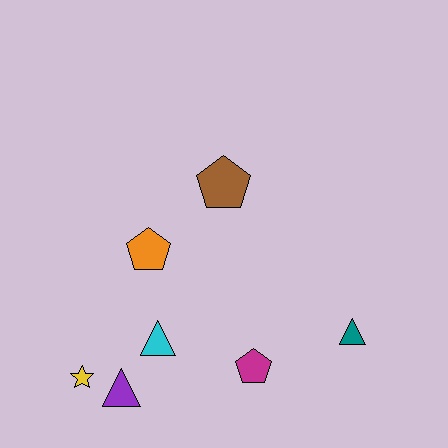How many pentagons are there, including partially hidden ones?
There are 3 pentagons.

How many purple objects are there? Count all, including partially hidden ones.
There is 1 purple object.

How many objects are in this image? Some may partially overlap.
There are 7 objects.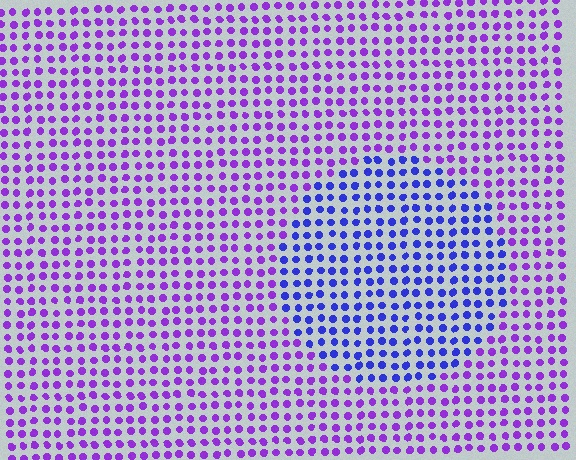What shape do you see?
I see a circle.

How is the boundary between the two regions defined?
The boundary is defined purely by a slight shift in hue (about 39 degrees). Spacing, size, and orientation are identical on both sides.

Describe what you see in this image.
The image is filled with small purple elements in a uniform arrangement. A circle-shaped region is visible where the elements are tinted to a slightly different hue, forming a subtle color boundary.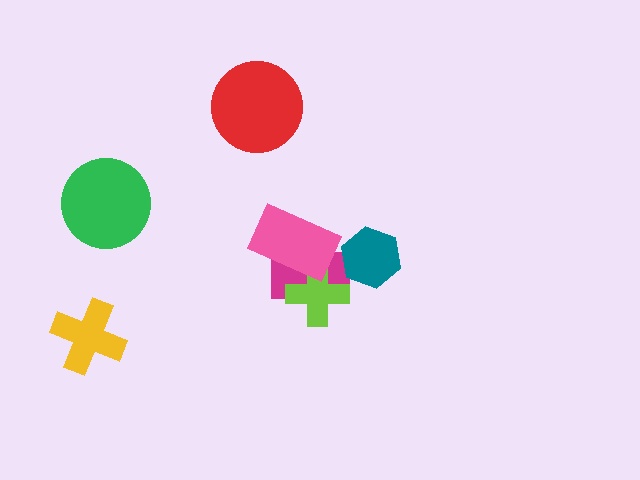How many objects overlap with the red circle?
0 objects overlap with the red circle.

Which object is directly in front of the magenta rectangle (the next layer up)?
The lime cross is directly in front of the magenta rectangle.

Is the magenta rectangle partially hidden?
Yes, it is partially covered by another shape.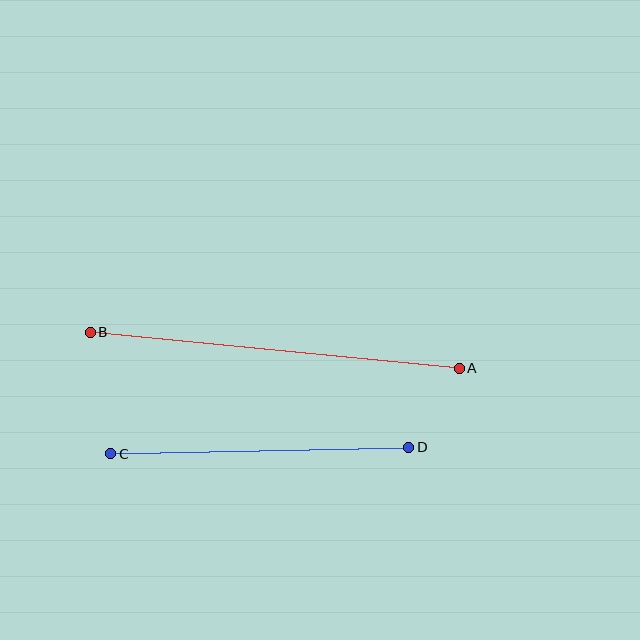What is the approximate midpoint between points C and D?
The midpoint is at approximately (260, 451) pixels.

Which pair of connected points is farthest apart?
Points A and B are farthest apart.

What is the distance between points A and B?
The distance is approximately 371 pixels.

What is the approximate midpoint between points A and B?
The midpoint is at approximately (275, 350) pixels.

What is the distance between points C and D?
The distance is approximately 298 pixels.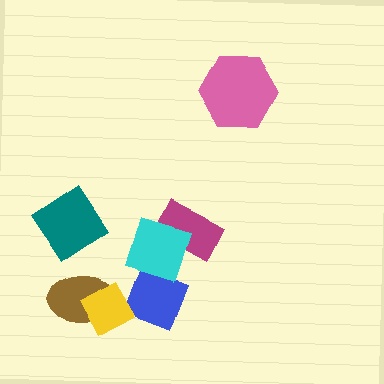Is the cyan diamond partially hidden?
No, no other shape covers it.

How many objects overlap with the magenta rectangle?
1 object overlaps with the magenta rectangle.